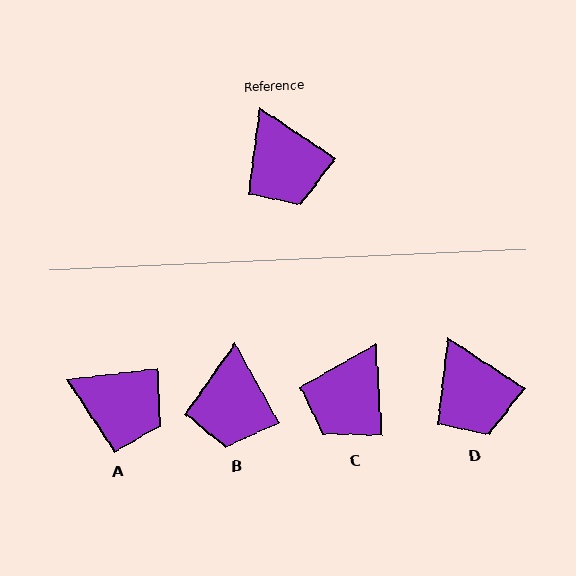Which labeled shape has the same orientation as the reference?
D.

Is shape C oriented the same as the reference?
No, it is off by about 54 degrees.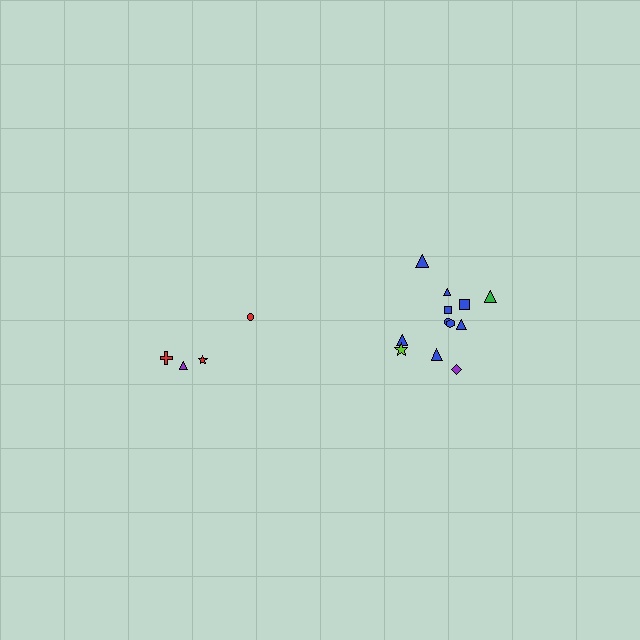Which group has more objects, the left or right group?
The right group.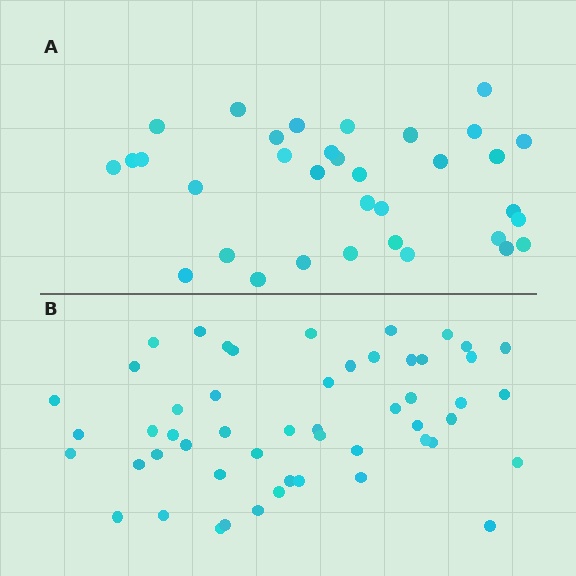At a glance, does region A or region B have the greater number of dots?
Region B (the bottom region) has more dots.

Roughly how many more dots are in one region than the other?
Region B has approximately 20 more dots than region A.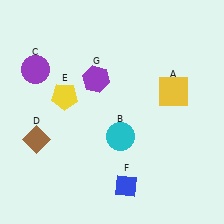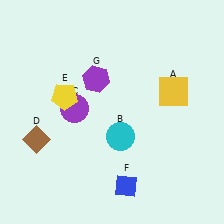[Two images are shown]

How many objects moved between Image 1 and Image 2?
1 object moved between the two images.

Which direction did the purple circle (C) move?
The purple circle (C) moved right.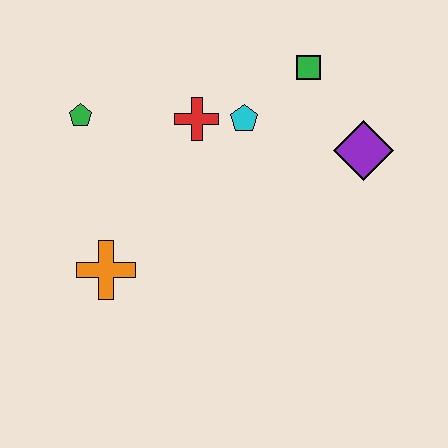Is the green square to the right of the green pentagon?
Yes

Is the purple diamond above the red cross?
No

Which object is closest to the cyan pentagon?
The red cross is closest to the cyan pentagon.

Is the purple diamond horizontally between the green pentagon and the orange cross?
No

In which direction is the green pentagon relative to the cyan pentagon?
The green pentagon is to the left of the cyan pentagon.